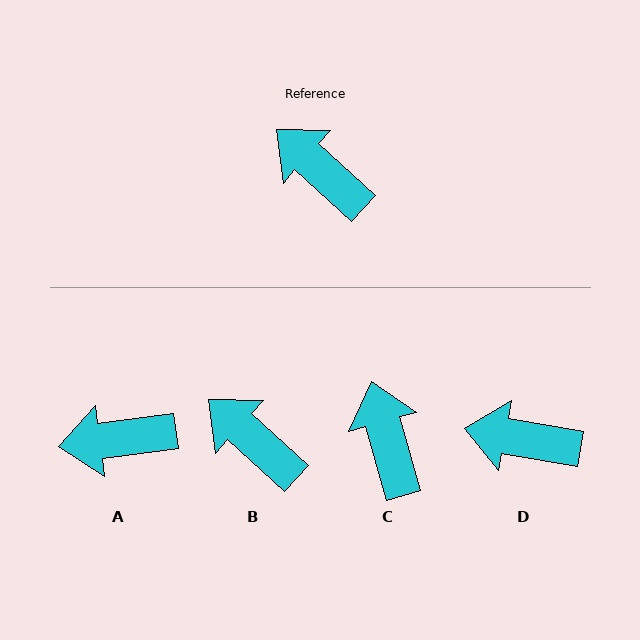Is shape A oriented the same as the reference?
No, it is off by about 49 degrees.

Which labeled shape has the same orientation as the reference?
B.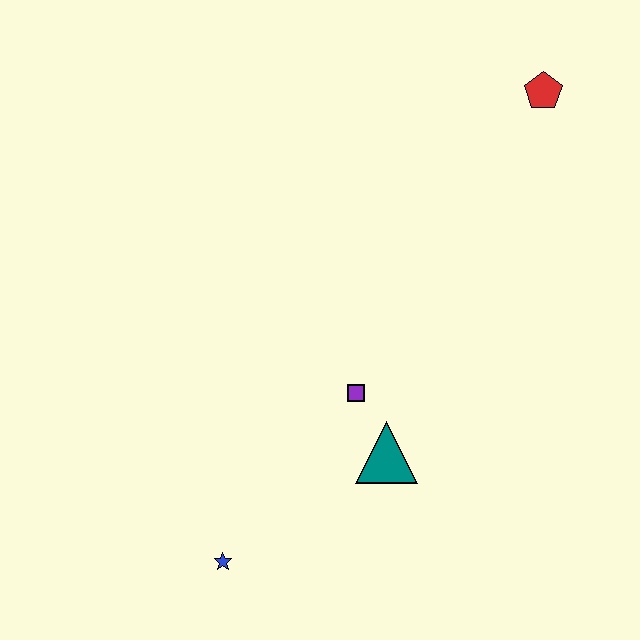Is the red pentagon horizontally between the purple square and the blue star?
No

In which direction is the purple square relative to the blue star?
The purple square is above the blue star.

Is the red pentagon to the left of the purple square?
No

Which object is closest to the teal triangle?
The purple square is closest to the teal triangle.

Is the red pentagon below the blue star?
No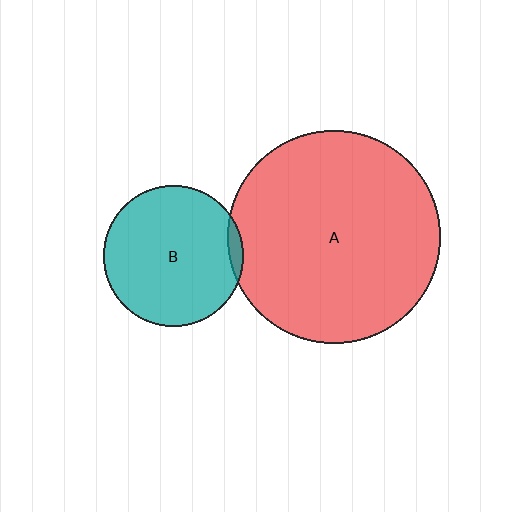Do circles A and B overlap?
Yes.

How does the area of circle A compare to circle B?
Approximately 2.3 times.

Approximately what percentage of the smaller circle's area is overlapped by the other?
Approximately 5%.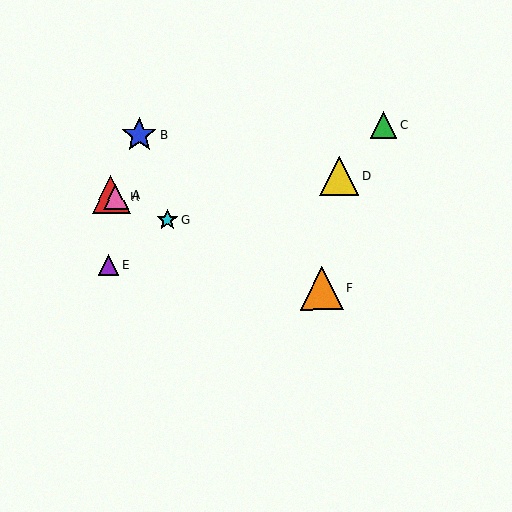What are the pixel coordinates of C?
Object C is at (383, 125).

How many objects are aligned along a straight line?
4 objects (A, F, G, H) are aligned along a straight line.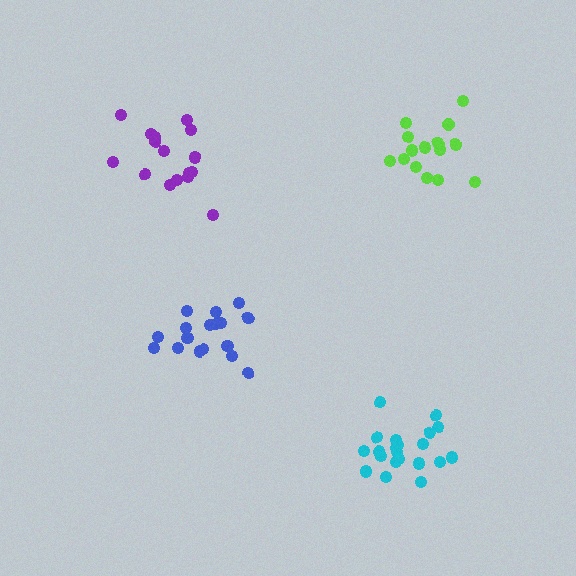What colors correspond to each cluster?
The clusters are colored: lime, cyan, purple, blue.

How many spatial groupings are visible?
There are 4 spatial groupings.